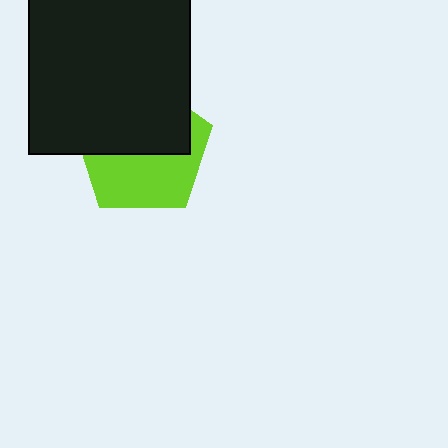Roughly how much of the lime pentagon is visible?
About half of it is visible (roughly 47%).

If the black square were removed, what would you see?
You would see the complete lime pentagon.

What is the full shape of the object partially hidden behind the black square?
The partially hidden object is a lime pentagon.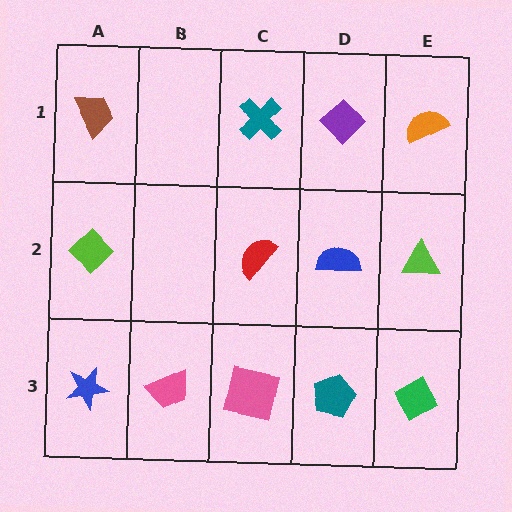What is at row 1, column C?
A teal cross.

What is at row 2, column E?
A lime triangle.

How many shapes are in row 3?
5 shapes.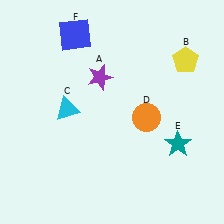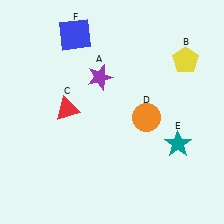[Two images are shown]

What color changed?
The triangle (C) changed from cyan in Image 1 to red in Image 2.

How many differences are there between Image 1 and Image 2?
There is 1 difference between the two images.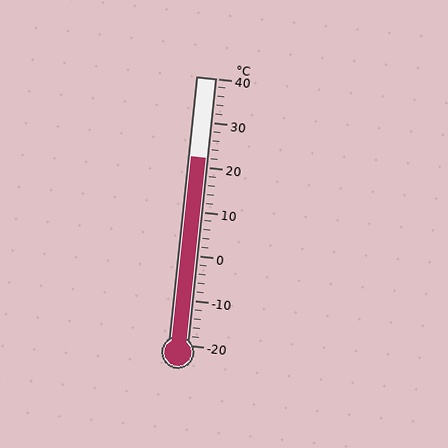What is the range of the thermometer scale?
The thermometer scale ranges from -20°C to 40°C.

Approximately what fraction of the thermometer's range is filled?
The thermometer is filled to approximately 70% of its range.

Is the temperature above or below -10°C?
The temperature is above -10°C.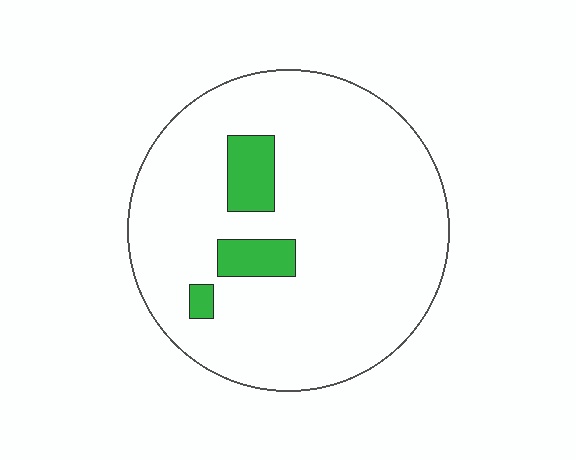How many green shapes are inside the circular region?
3.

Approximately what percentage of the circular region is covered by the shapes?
Approximately 10%.